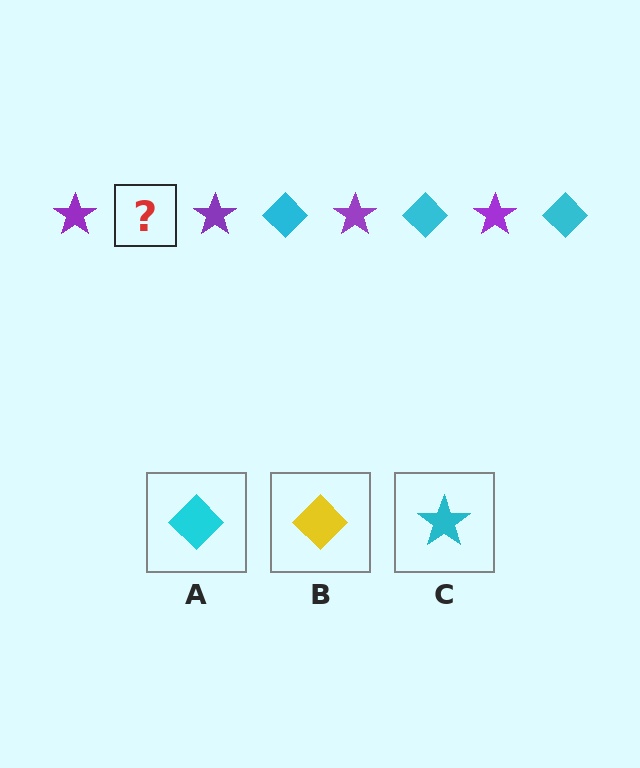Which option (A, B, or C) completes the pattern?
A.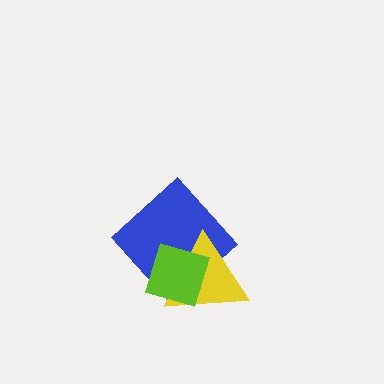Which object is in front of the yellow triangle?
The lime diamond is in front of the yellow triangle.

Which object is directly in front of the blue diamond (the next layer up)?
The yellow triangle is directly in front of the blue diamond.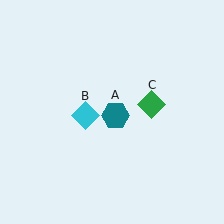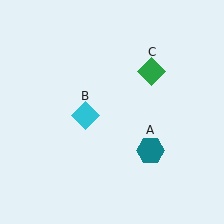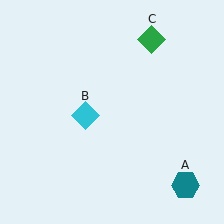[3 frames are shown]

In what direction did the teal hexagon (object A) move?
The teal hexagon (object A) moved down and to the right.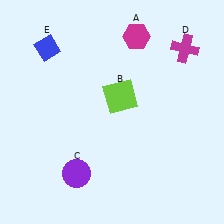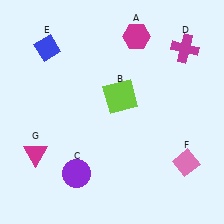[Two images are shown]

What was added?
A pink diamond (F), a magenta triangle (G) were added in Image 2.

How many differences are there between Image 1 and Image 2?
There are 2 differences between the two images.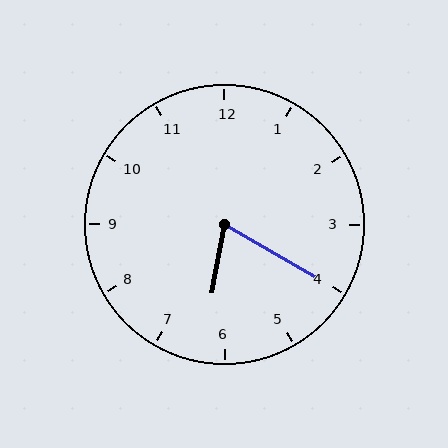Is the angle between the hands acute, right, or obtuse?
It is acute.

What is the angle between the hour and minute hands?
Approximately 70 degrees.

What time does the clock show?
6:20.